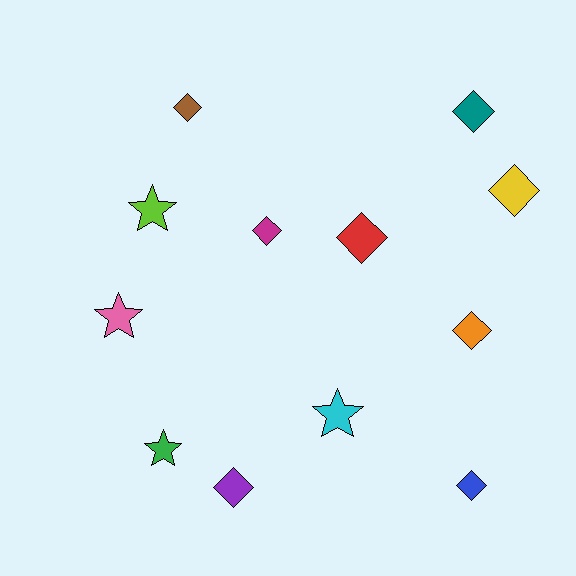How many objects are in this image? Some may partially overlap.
There are 12 objects.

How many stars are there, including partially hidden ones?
There are 4 stars.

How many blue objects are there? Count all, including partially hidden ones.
There is 1 blue object.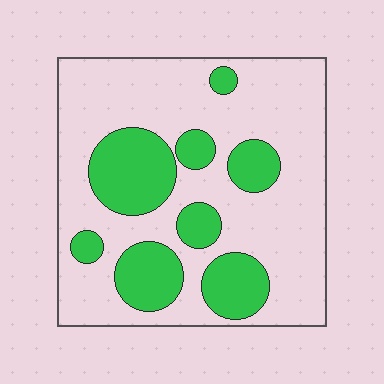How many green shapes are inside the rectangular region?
8.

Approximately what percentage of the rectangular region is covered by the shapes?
Approximately 30%.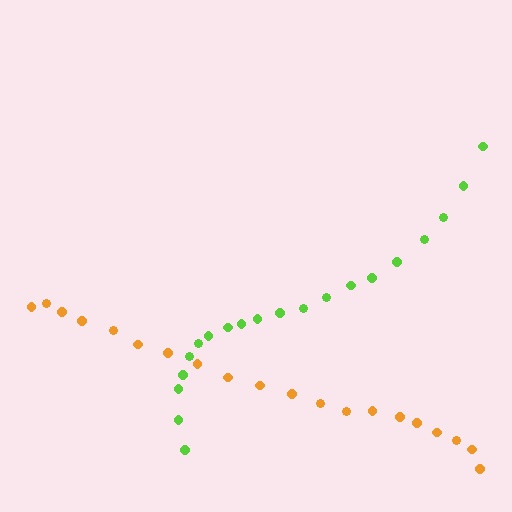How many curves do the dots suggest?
There are 2 distinct paths.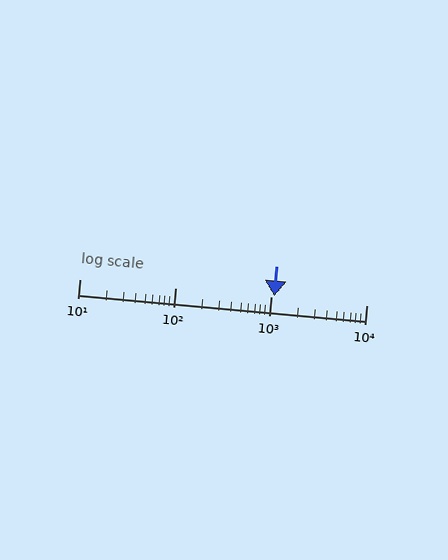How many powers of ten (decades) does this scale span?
The scale spans 3 decades, from 10 to 10000.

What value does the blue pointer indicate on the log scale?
The pointer indicates approximately 1100.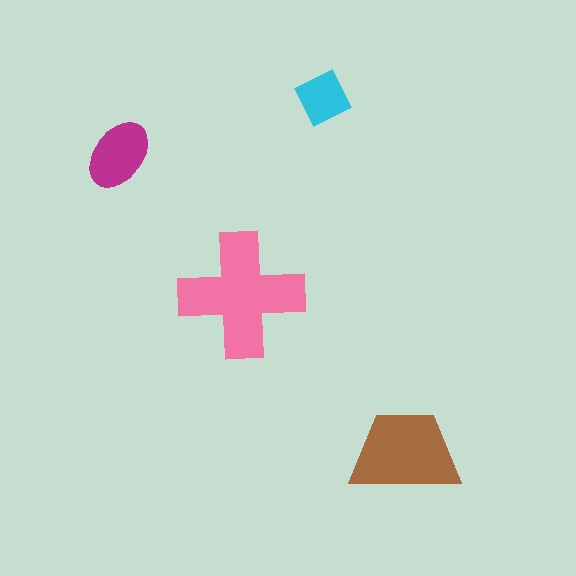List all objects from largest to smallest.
The pink cross, the brown trapezoid, the magenta ellipse, the cyan diamond.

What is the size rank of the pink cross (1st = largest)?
1st.